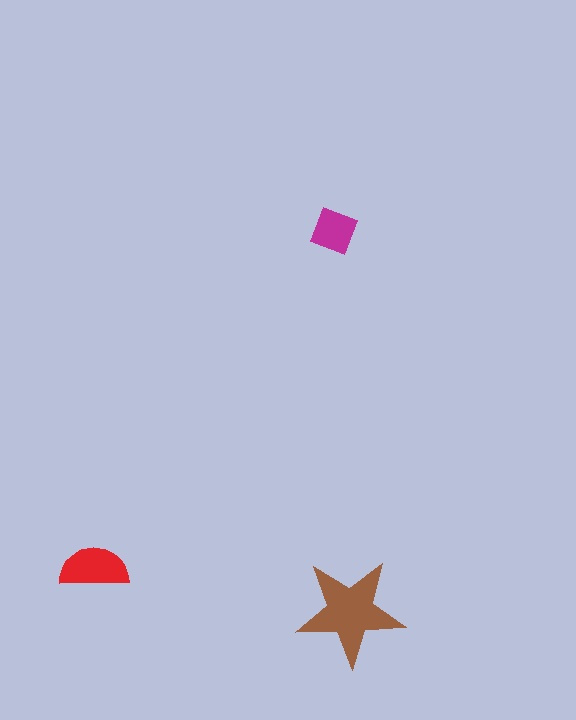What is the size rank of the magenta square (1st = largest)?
3rd.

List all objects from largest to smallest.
The brown star, the red semicircle, the magenta square.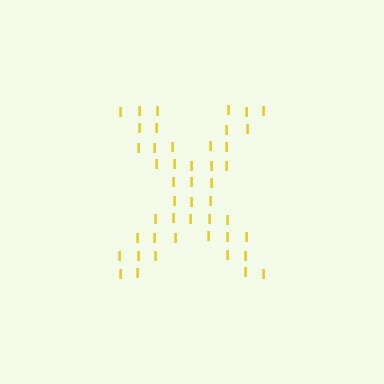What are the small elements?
The small elements are letter I's.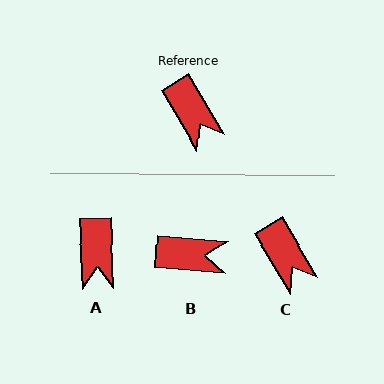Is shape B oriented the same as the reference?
No, it is off by about 55 degrees.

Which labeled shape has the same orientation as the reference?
C.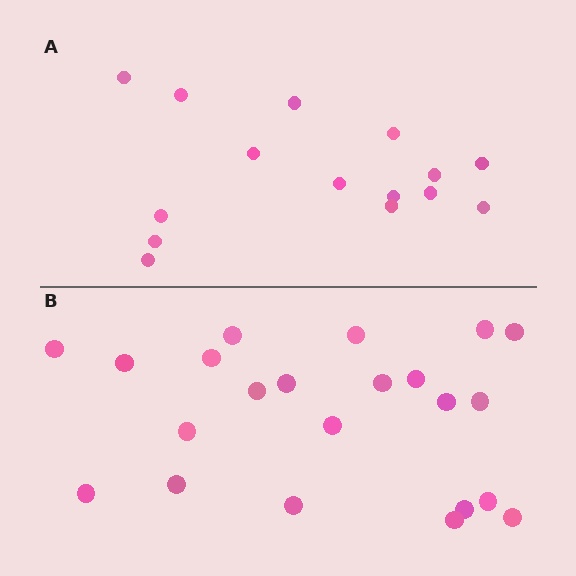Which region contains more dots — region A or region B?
Region B (the bottom region) has more dots.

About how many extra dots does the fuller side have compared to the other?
Region B has roughly 8 or so more dots than region A.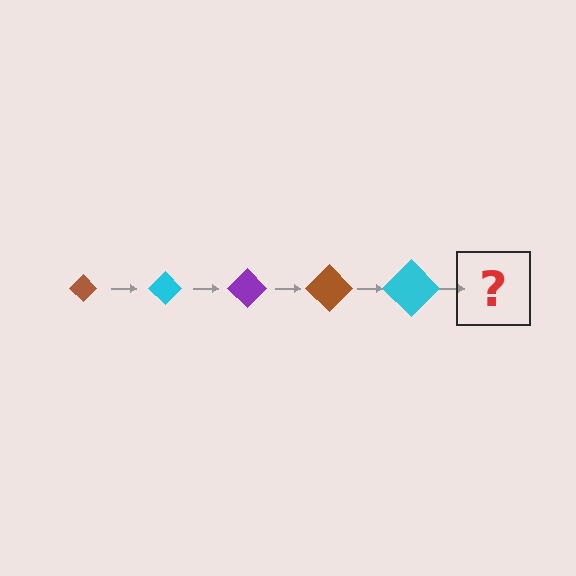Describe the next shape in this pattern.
It should be a purple diamond, larger than the previous one.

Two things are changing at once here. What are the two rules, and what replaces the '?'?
The two rules are that the diamond grows larger each step and the color cycles through brown, cyan, and purple. The '?' should be a purple diamond, larger than the previous one.